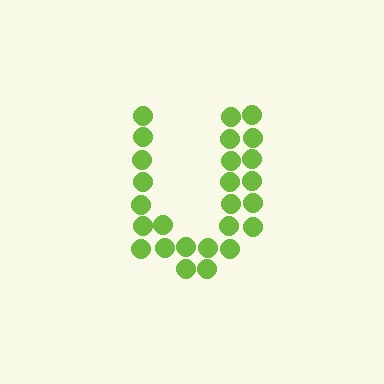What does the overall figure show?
The overall figure shows the letter U.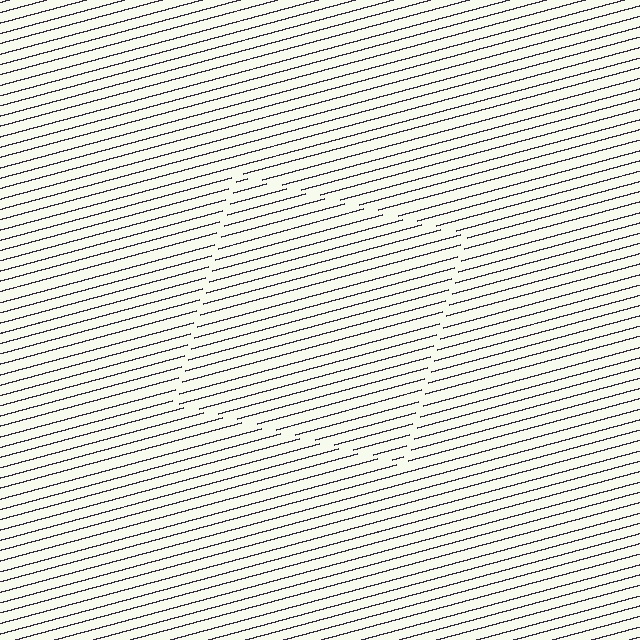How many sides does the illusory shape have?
4 sides — the line-ends trace a square.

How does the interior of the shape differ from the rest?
The interior of the shape contains the same grating, shifted by half a period — the contour is defined by the phase discontinuity where line-ends from the inner and outer gratings abut.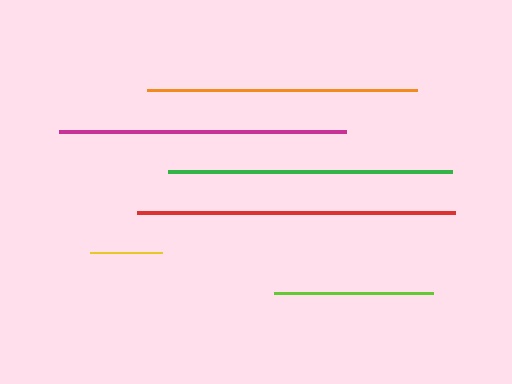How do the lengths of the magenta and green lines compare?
The magenta and green lines are approximately the same length.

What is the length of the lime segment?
The lime segment is approximately 159 pixels long.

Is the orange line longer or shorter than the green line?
The green line is longer than the orange line.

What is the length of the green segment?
The green segment is approximately 285 pixels long.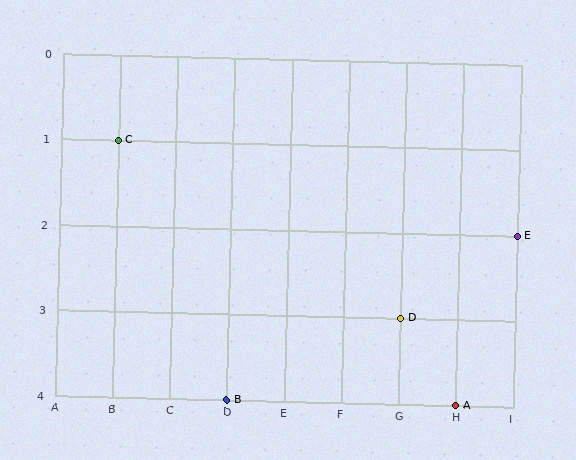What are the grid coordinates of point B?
Point B is at grid coordinates (D, 4).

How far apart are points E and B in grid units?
Points E and B are 5 columns and 2 rows apart (about 5.4 grid units diagonally).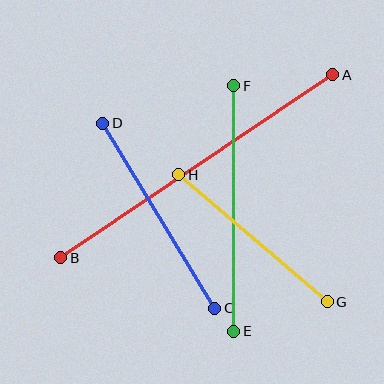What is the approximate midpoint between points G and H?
The midpoint is at approximately (253, 238) pixels.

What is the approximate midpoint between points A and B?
The midpoint is at approximately (197, 166) pixels.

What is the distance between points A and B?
The distance is approximately 327 pixels.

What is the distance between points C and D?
The distance is approximately 216 pixels.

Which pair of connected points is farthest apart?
Points A and B are farthest apart.